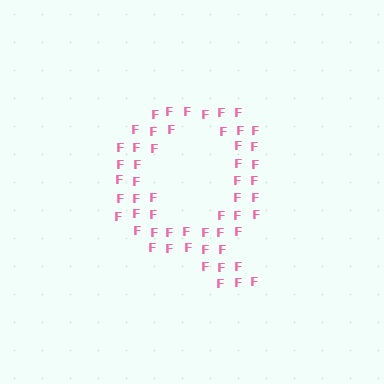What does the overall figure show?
The overall figure shows the letter Q.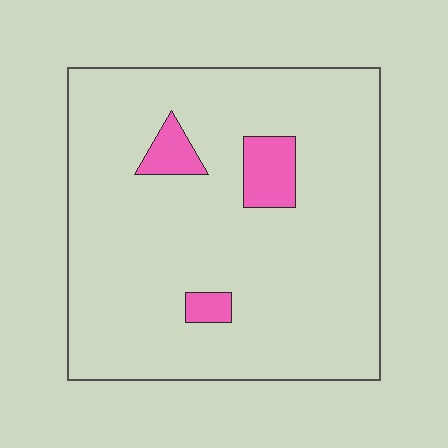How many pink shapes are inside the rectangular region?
3.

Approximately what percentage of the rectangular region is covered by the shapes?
Approximately 10%.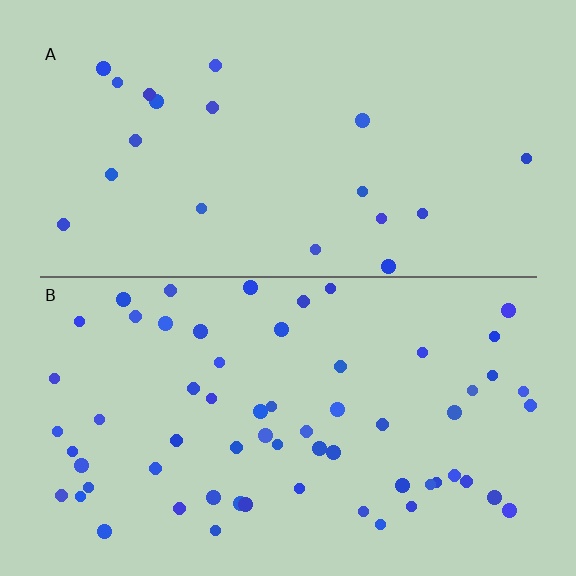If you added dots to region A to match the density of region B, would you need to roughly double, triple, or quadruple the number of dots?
Approximately triple.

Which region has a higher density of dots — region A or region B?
B (the bottom).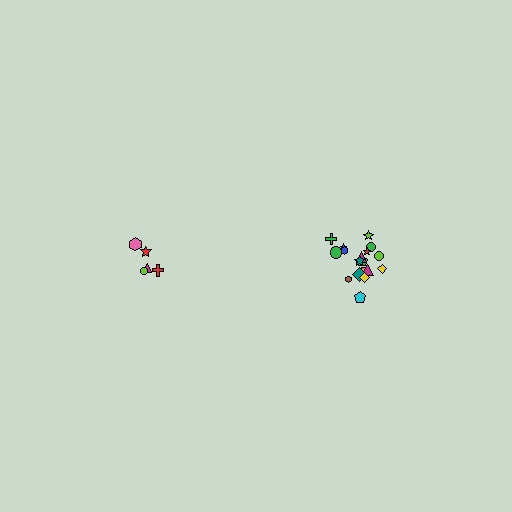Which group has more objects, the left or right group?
The right group.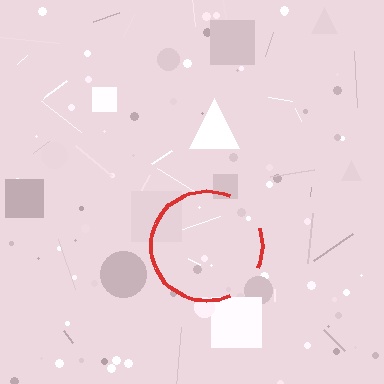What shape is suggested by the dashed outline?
The dashed outline suggests a circle.